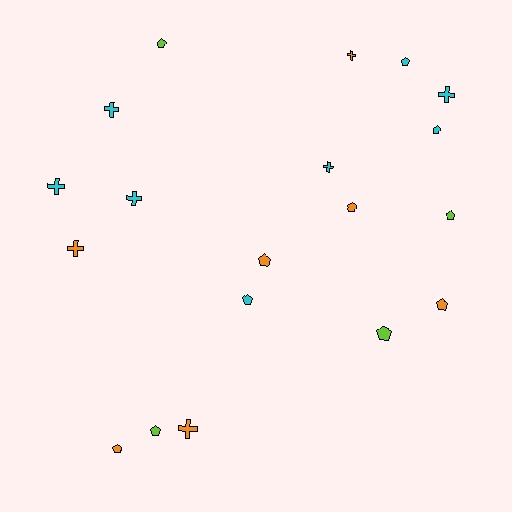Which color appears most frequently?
Cyan, with 8 objects.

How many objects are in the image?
There are 19 objects.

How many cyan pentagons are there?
There are 3 cyan pentagons.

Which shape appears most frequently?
Pentagon, with 11 objects.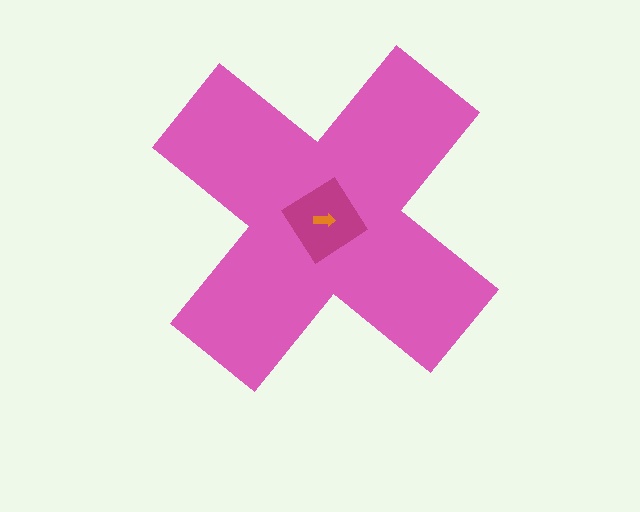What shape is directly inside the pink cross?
The magenta diamond.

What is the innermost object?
The orange arrow.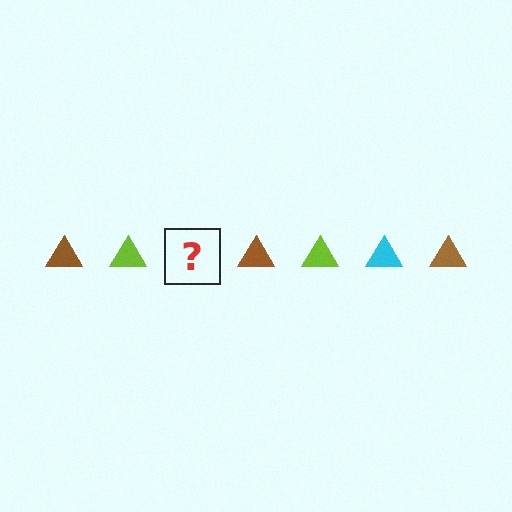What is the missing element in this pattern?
The missing element is a cyan triangle.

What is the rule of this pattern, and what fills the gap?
The rule is that the pattern cycles through brown, lime, cyan triangles. The gap should be filled with a cyan triangle.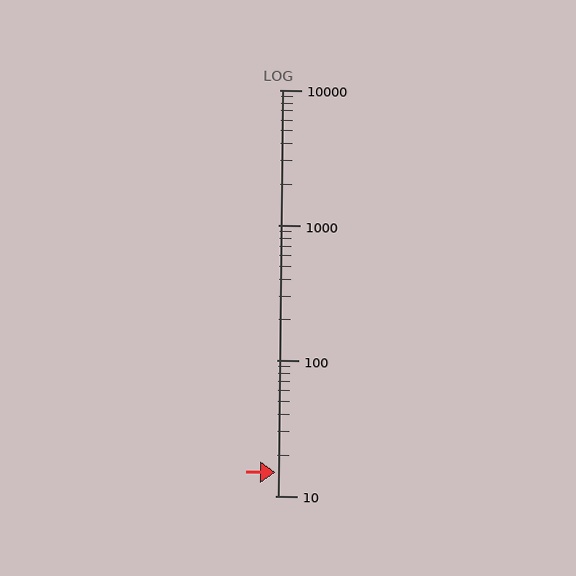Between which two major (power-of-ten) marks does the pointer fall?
The pointer is between 10 and 100.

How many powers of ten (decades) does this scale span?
The scale spans 3 decades, from 10 to 10000.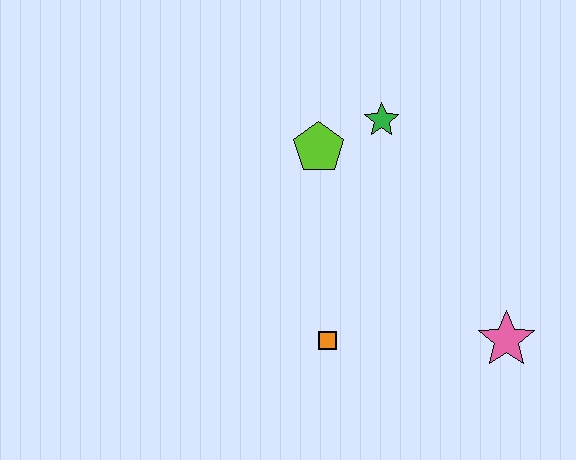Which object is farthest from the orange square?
The green star is farthest from the orange square.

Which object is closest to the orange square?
The pink star is closest to the orange square.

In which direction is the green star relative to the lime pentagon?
The green star is to the right of the lime pentagon.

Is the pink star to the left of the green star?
No